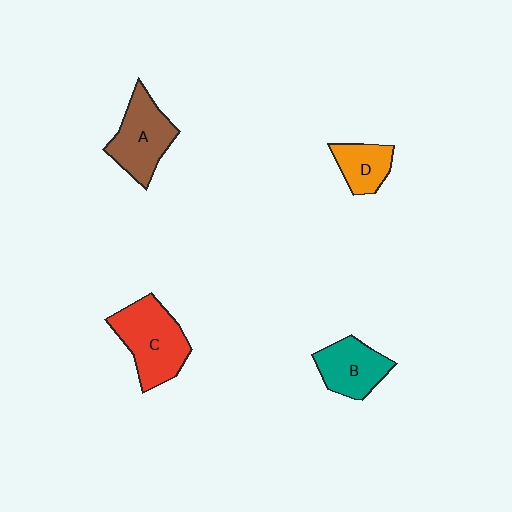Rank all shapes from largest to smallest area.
From largest to smallest: C (red), A (brown), B (teal), D (orange).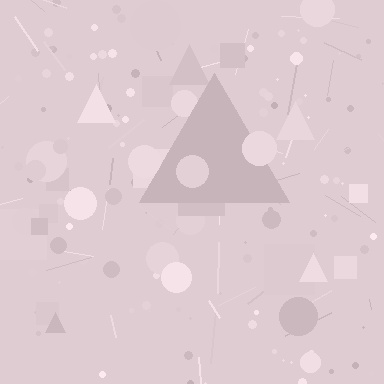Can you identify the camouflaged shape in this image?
The camouflaged shape is a triangle.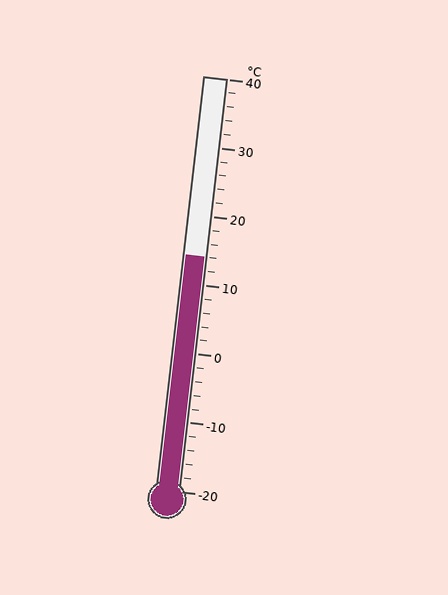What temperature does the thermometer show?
The thermometer shows approximately 14°C.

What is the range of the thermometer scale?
The thermometer scale ranges from -20°C to 40°C.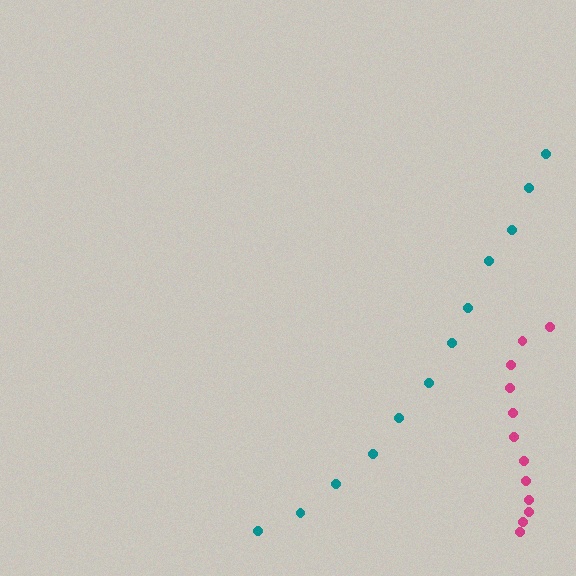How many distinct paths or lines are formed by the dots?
There are 2 distinct paths.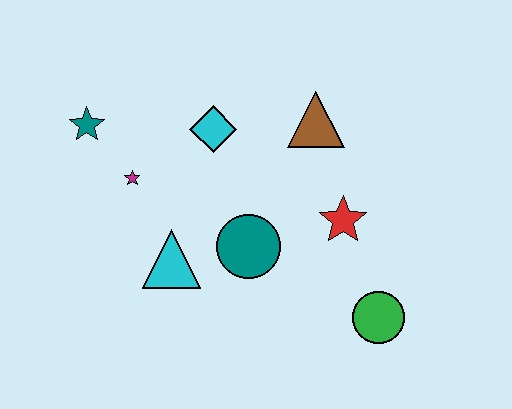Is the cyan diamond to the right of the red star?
No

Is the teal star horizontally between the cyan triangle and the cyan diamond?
No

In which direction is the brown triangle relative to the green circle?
The brown triangle is above the green circle.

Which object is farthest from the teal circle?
The teal star is farthest from the teal circle.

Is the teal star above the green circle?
Yes